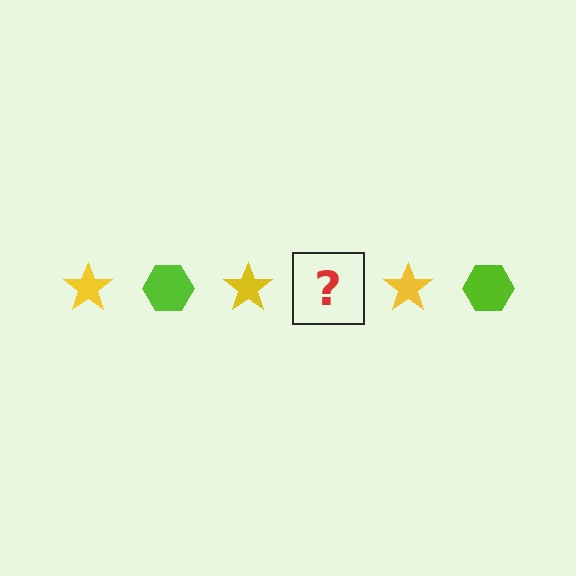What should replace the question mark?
The question mark should be replaced with a lime hexagon.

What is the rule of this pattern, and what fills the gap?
The rule is that the pattern alternates between yellow star and lime hexagon. The gap should be filled with a lime hexagon.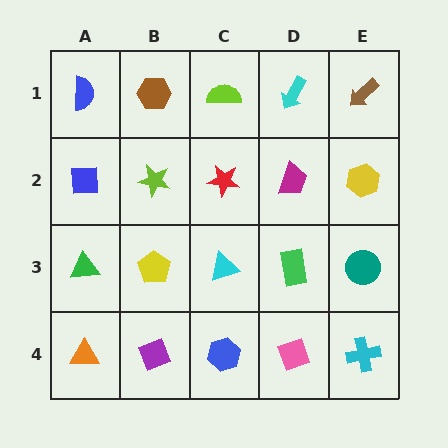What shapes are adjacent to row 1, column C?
A red star (row 2, column C), a brown hexagon (row 1, column B), a cyan arrow (row 1, column D).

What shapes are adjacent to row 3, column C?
A red star (row 2, column C), a blue hexagon (row 4, column C), a yellow pentagon (row 3, column B), a green rectangle (row 3, column D).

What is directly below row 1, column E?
A yellow hexagon.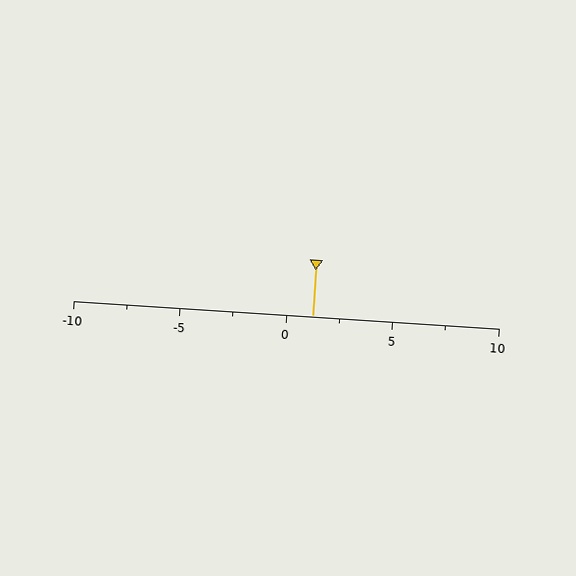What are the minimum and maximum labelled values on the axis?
The axis runs from -10 to 10.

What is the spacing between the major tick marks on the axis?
The major ticks are spaced 5 apart.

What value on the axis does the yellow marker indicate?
The marker indicates approximately 1.2.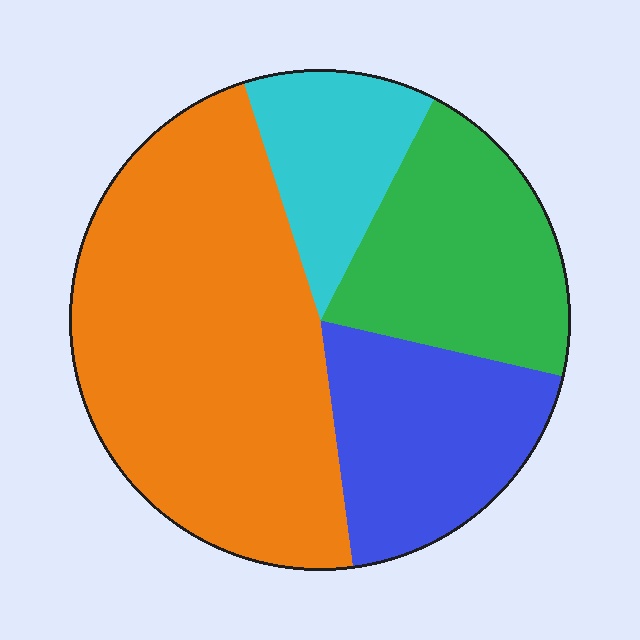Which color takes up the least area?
Cyan, at roughly 15%.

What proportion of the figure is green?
Green takes up about one fifth (1/5) of the figure.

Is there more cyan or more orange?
Orange.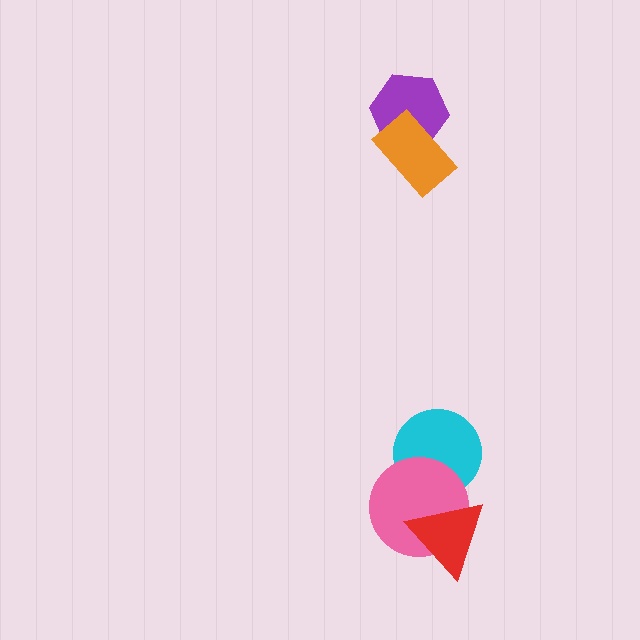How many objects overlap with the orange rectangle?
1 object overlaps with the orange rectangle.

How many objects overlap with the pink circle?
2 objects overlap with the pink circle.